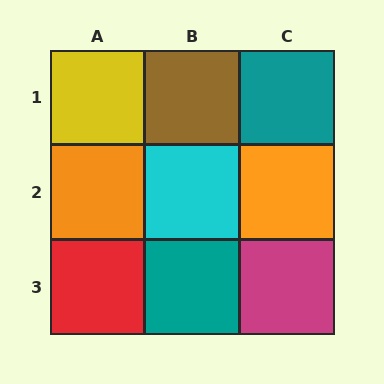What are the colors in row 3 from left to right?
Red, teal, magenta.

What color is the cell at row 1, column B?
Brown.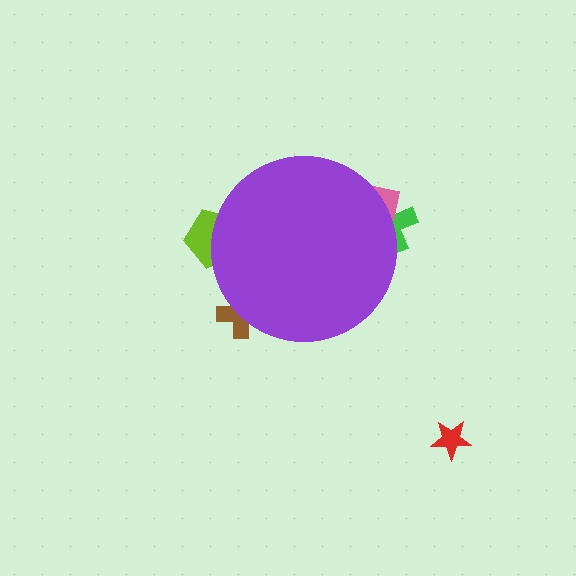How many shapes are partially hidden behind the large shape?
4 shapes are partially hidden.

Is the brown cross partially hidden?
Yes, the brown cross is partially hidden behind the purple circle.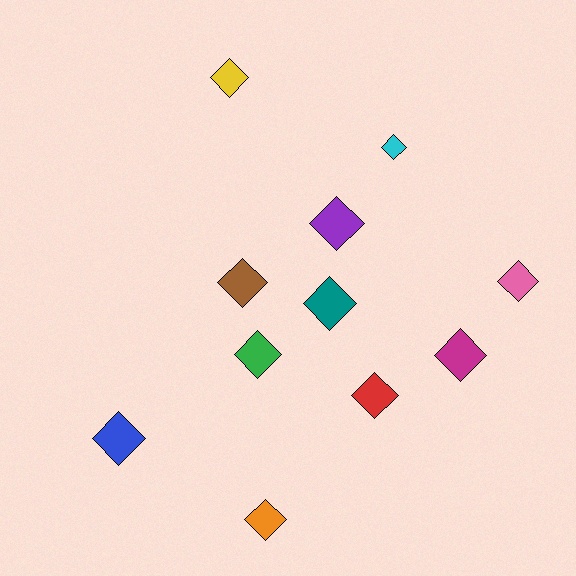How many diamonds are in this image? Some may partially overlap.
There are 11 diamonds.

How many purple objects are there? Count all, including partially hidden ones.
There is 1 purple object.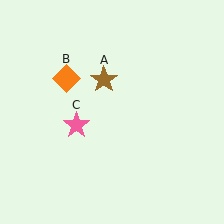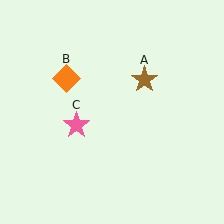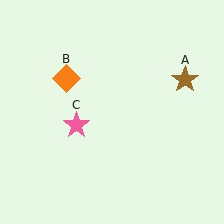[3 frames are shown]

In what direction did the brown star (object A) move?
The brown star (object A) moved right.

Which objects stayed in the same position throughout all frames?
Orange diamond (object B) and pink star (object C) remained stationary.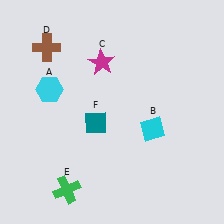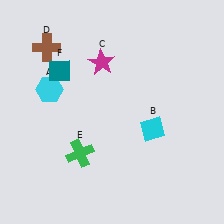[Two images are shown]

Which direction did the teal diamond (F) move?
The teal diamond (F) moved up.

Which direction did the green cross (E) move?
The green cross (E) moved up.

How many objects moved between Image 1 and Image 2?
2 objects moved between the two images.